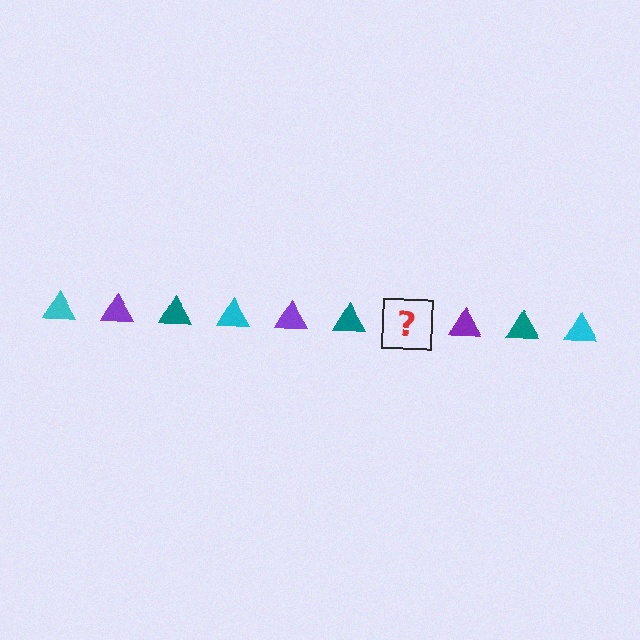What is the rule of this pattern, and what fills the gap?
The rule is that the pattern cycles through cyan, purple, teal triangles. The gap should be filled with a cyan triangle.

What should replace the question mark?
The question mark should be replaced with a cyan triangle.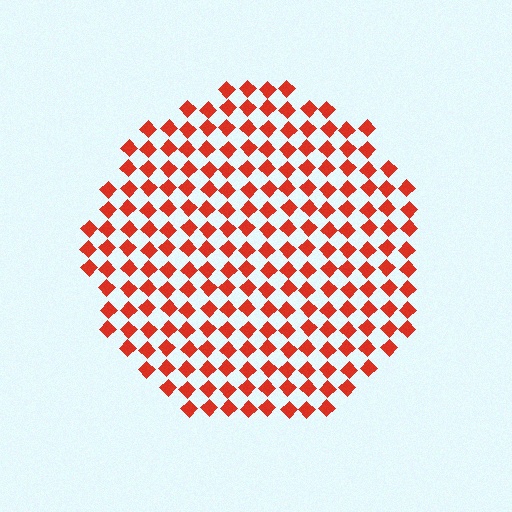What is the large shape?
The large shape is a circle.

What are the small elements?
The small elements are diamonds.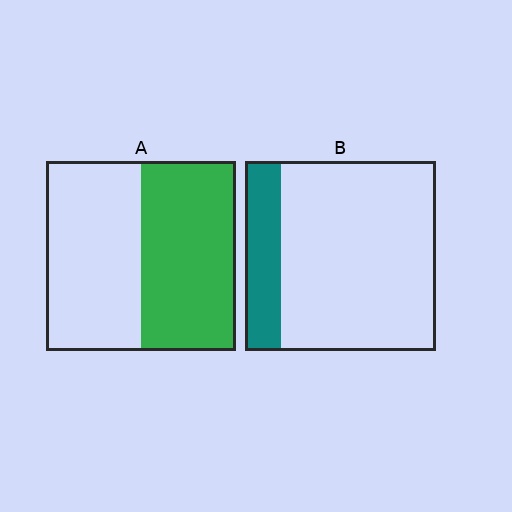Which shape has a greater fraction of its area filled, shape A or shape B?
Shape A.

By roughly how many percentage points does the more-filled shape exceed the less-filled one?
By roughly 30 percentage points (A over B).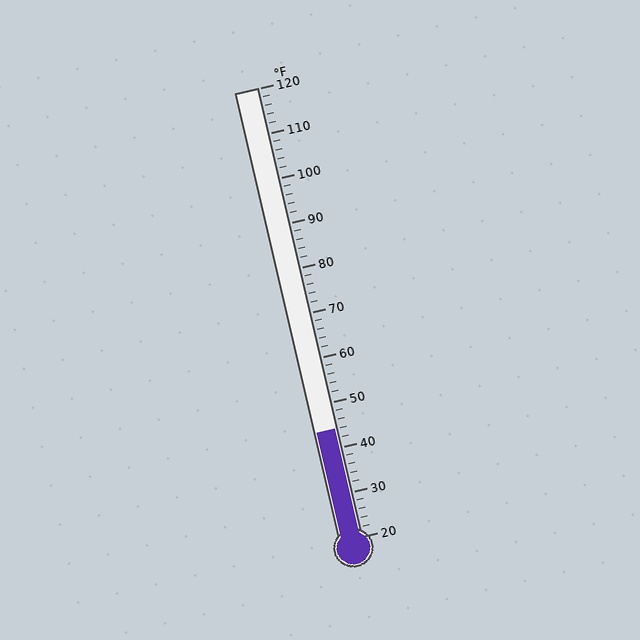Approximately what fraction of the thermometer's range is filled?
The thermometer is filled to approximately 25% of its range.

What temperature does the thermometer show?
The thermometer shows approximately 44°F.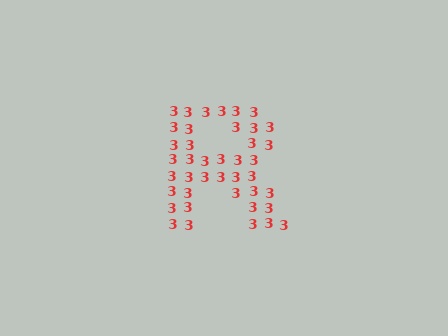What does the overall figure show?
The overall figure shows the letter R.